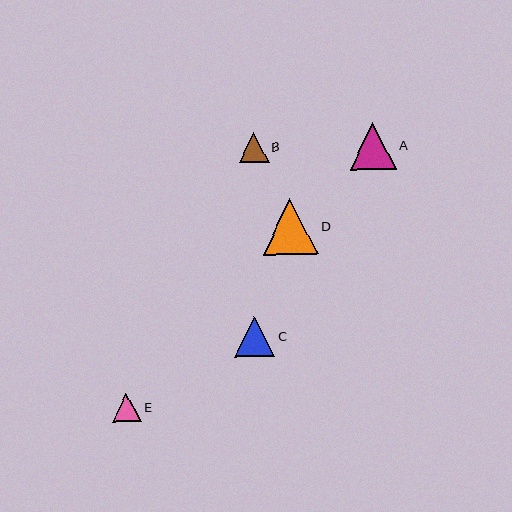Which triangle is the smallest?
Triangle E is the smallest with a size of approximately 29 pixels.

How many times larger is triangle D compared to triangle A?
Triangle D is approximately 1.2 times the size of triangle A.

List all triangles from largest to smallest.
From largest to smallest: D, A, C, B, E.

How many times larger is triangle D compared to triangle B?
Triangle D is approximately 1.9 times the size of triangle B.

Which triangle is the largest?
Triangle D is the largest with a size of approximately 56 pixels.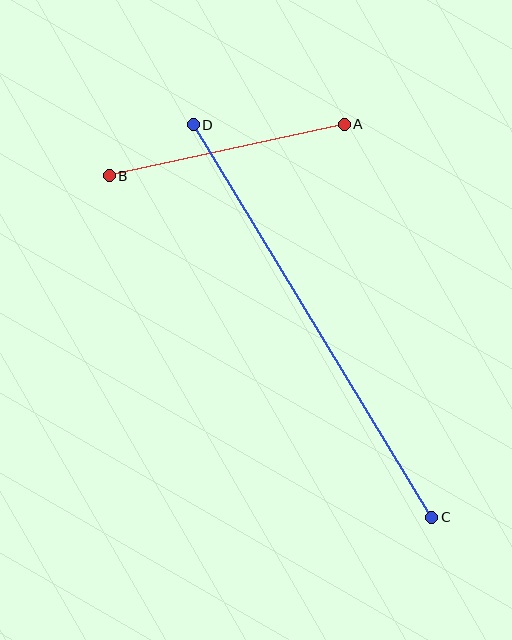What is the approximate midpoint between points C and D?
The midpoint is at approximately (312, 321) pixels.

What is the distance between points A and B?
The distance is approximately 240 pixels.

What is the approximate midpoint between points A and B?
The midpoint is at approximately (227, 150) pixels.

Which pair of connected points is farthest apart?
Points C and D are farthest apart.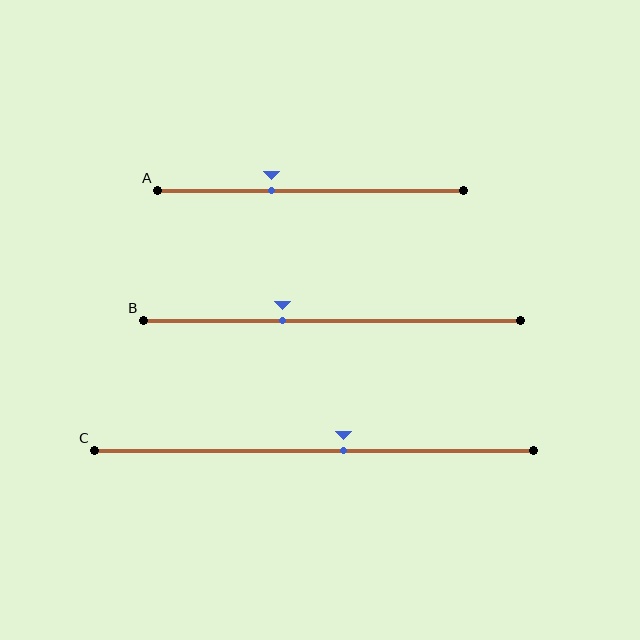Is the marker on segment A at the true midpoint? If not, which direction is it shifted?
No, the marker on segment A is shifted to the left by about 13% of the segment length.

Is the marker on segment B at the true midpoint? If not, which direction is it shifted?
No, the marker on segment B is shifted to the left by about 13% of the segment length.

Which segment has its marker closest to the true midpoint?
Segment C has its marker closest to the true midpoint.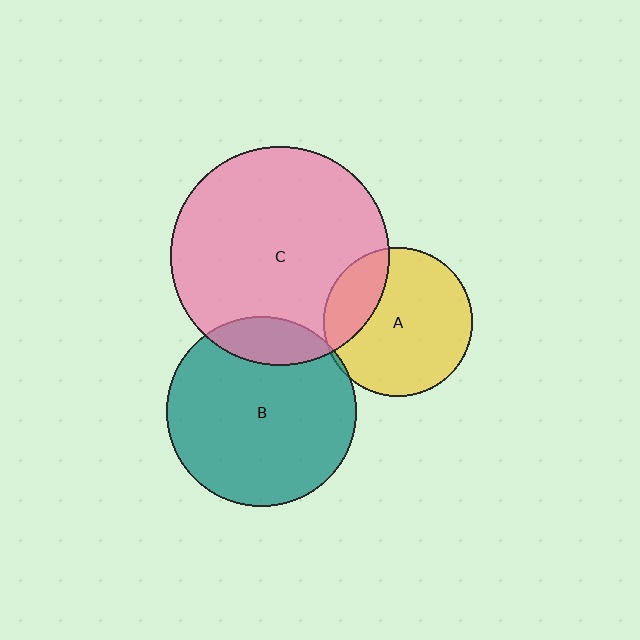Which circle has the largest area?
Circle C (pink).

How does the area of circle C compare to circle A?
Approximately 2.2 times.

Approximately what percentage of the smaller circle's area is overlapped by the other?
Approximately 25%.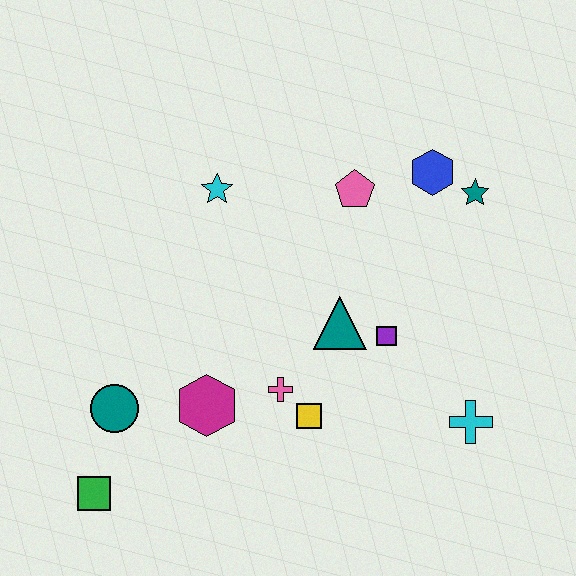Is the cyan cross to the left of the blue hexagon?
No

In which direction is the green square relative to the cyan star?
The green square is below the cyan star.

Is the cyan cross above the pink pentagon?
No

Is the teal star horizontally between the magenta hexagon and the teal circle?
No